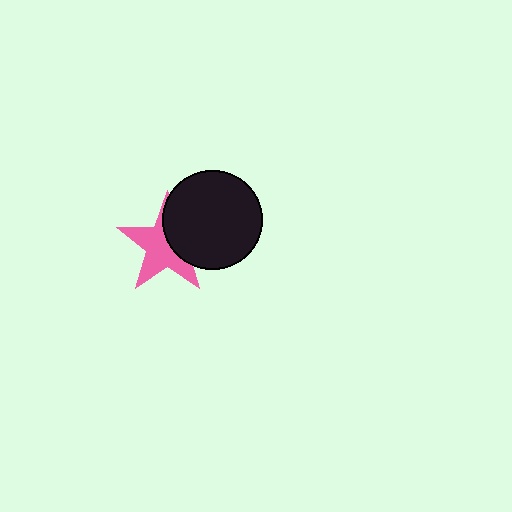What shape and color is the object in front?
The object in front is a black circle.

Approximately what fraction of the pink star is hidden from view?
Roughly 40% of the pink star is hidden behind the black circle.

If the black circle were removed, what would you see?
You would see the complete pink star.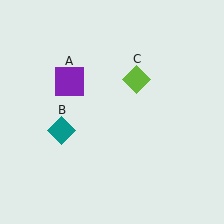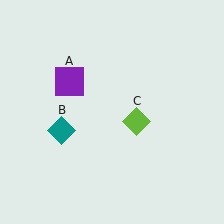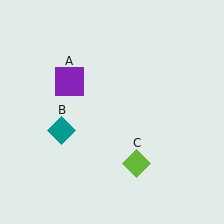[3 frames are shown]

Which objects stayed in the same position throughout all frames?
Purple square (object A) and teal diamond (object B) remained stationary.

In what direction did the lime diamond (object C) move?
The lime diamond (object C) moved down.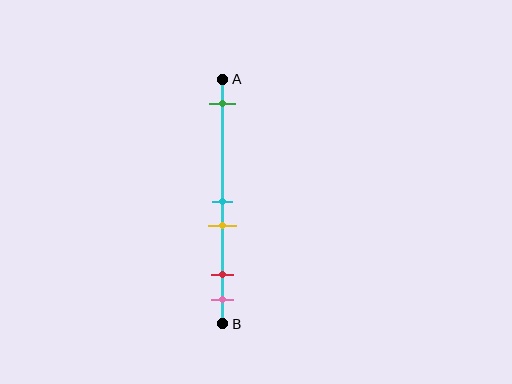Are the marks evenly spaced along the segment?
No, the marks are not evenly spaced.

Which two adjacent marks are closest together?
The cyan and yellow marks are the closest adjacent pair.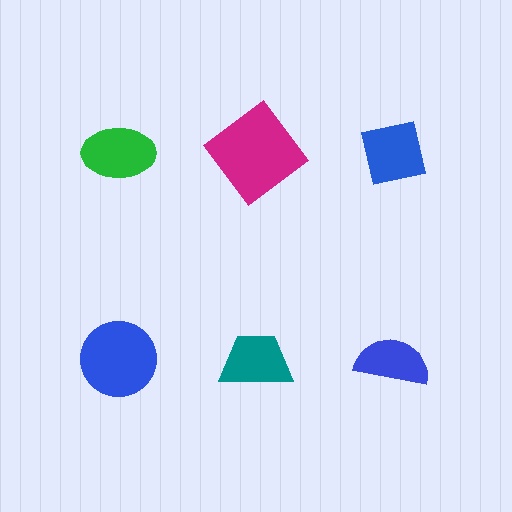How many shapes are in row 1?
3 shapes.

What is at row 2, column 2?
A teal trapezoid.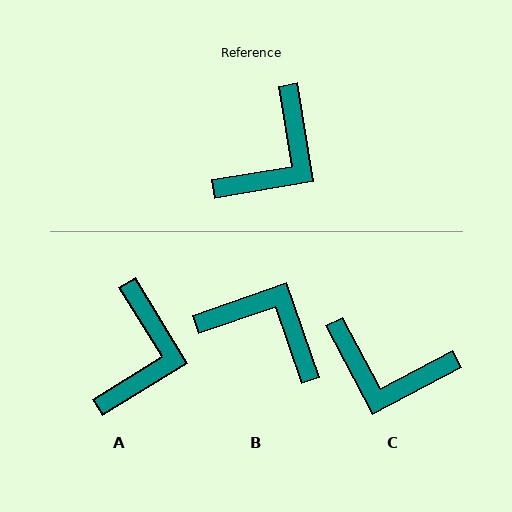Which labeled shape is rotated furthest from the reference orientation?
B, about 100 degrees away.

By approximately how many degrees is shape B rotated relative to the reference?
Approximately 100 degrees counter-clockwise.